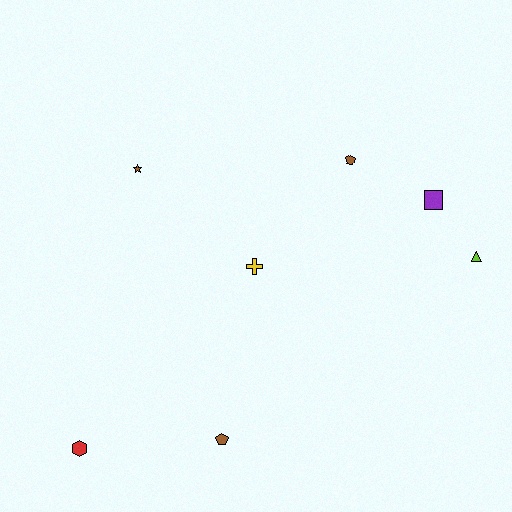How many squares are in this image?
There is 1 square.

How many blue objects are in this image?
There are no blue objects.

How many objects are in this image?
There are 7 objects.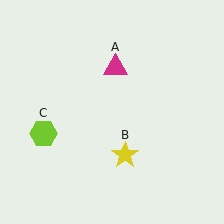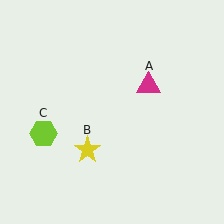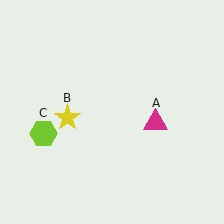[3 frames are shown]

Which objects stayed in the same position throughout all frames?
Lime hexagon (object C) remained stationary.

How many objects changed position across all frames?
2 objects changed position: magenta triangle (object A), yellow star (object B).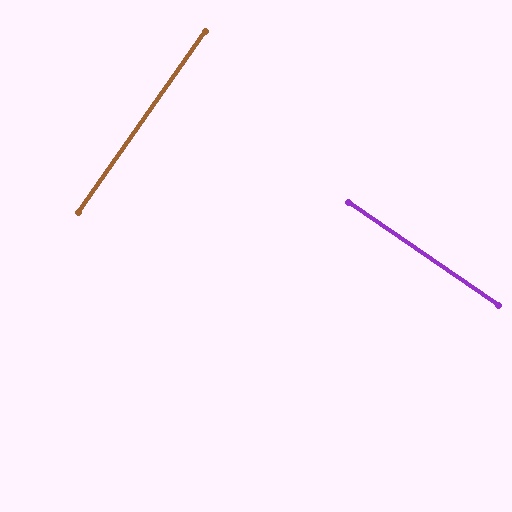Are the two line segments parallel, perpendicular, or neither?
Perpendicular — they meet at approximately 90°.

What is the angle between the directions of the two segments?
Approximately 90 degrees.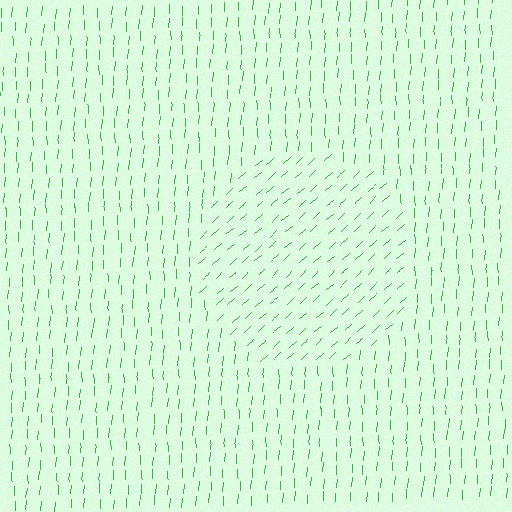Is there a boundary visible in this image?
Yes, there is a texture boundary formed by a change in line orientation.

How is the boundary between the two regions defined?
The boundary is defined purely by a change in line orientation (approximately 45 degrees difference). All lines are the same color and thickness.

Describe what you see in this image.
The image is filled with small green line segments. A circle region in the image has lines oriented differently from the surrounding lines, creating a visible texture boundary.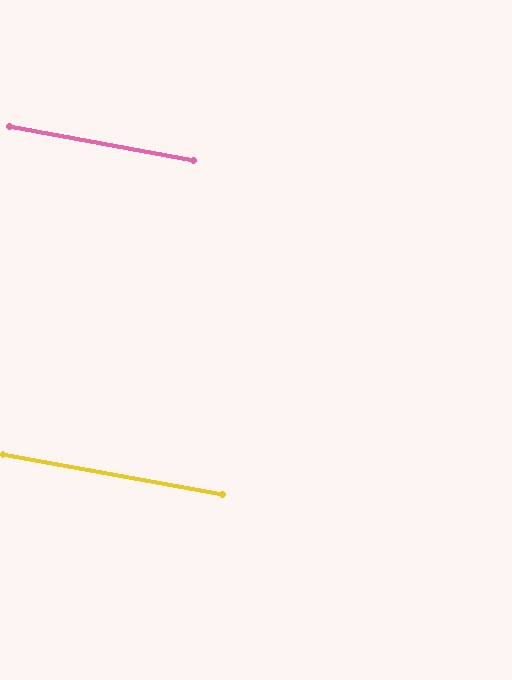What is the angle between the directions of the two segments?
Approximately 0 degrees.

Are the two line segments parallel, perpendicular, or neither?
Parallel — their directions differ by only 0.1°.